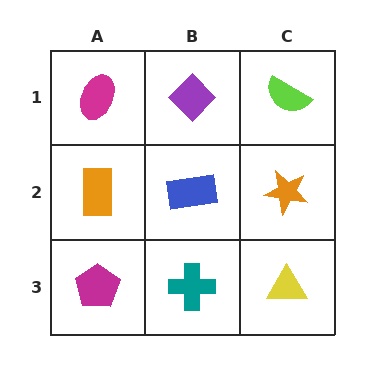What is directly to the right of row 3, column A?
A teal cross.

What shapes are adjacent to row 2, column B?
A purple diamond (row 1, column B), a teal cross (row 3, column B), an orange rectangle (row 2, column A), an orange star (row 2, column C).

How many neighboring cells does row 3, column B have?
3.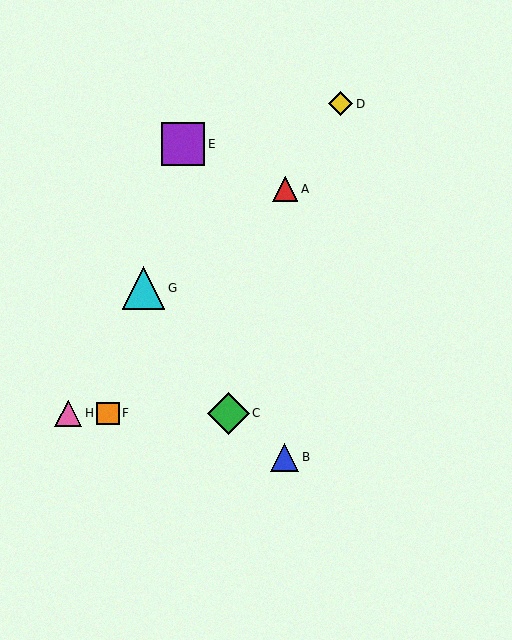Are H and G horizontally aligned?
No, H is at y≈413 and G is at y≈288.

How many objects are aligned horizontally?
3 objects (C, F, H) are aligned horizontally.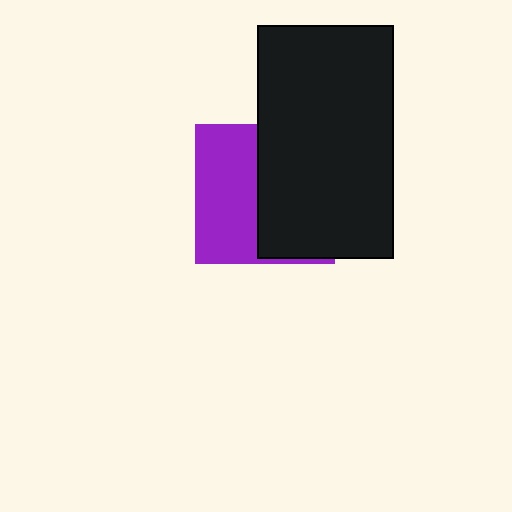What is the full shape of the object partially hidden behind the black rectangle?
The partially hidden object is a purple square.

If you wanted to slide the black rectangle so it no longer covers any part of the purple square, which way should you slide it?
Slide it right — that is the most direct way to separate the two shapes.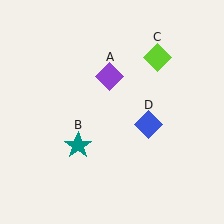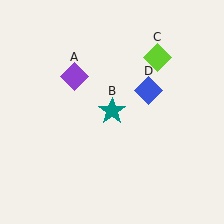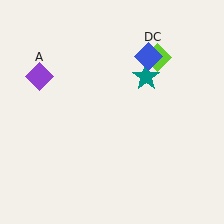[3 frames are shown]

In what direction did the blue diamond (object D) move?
The blue diamond (object D) moved up.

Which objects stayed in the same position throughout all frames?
Lime diamond (object C) remained stationary.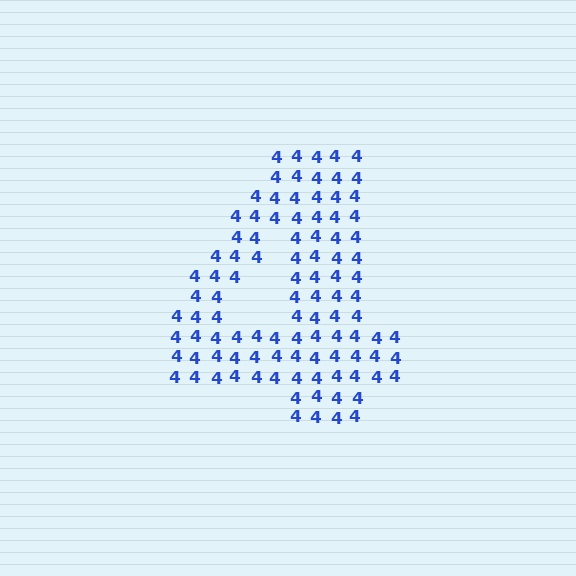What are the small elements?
The small elements are digit 4's.